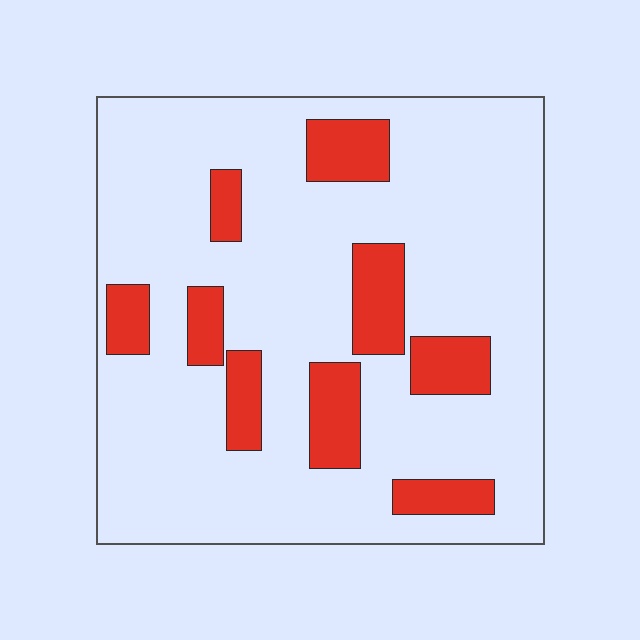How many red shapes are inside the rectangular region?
9.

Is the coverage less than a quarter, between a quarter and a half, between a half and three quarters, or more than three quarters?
Less than a quarter.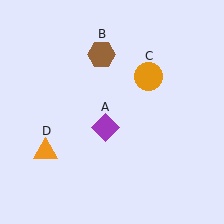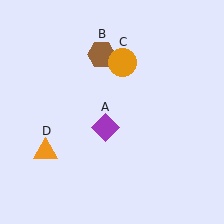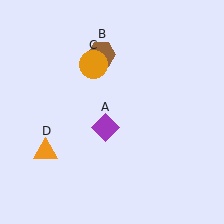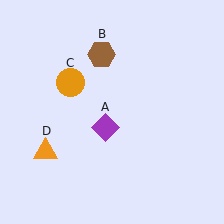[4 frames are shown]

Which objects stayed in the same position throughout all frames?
Purple diamond (object A) and brown hexagon (object B) and orange triangle (object D) remained stationary.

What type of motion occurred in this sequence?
The orange circle (object C) rotated counterclockwise around the center of the scene.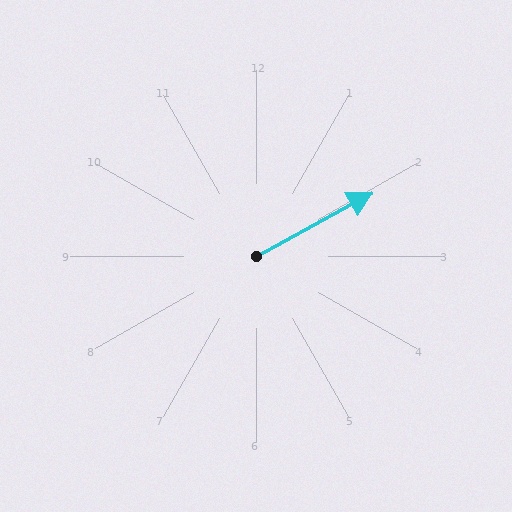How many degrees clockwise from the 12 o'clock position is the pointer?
Approximately 61 degrees.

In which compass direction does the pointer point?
Northeast.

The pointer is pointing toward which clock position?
Roughly 2 o'clock.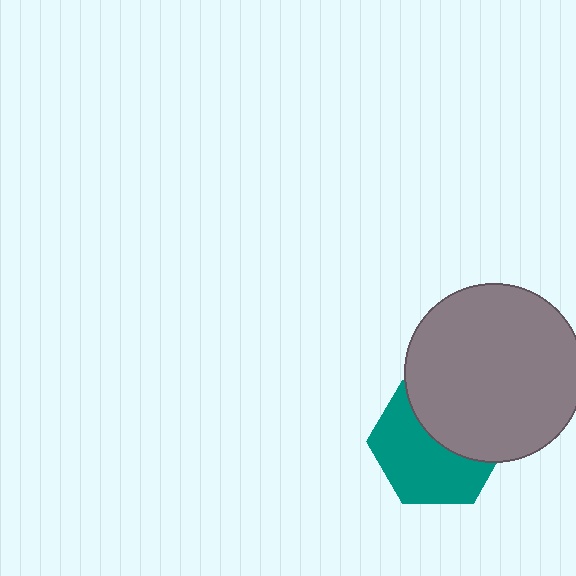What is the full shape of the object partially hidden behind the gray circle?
The partially hidden object is a teal hexagon.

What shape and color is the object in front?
The object in front is a gray circle.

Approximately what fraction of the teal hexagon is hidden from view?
Roughly 44% of the teal hexagon is hidden behind the gray circle.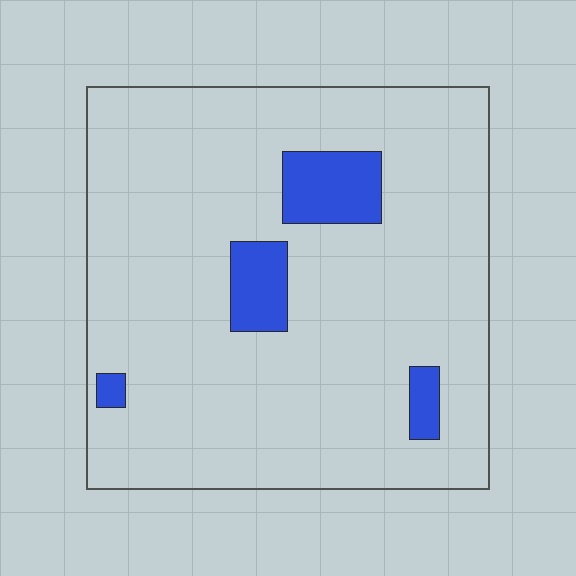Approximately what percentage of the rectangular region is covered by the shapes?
Approximately 10%.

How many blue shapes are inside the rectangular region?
4.